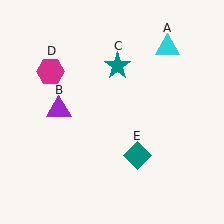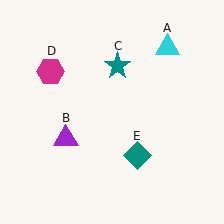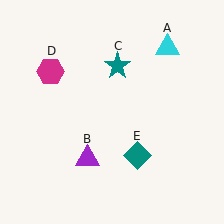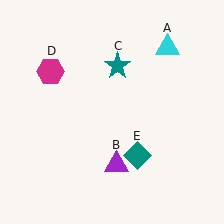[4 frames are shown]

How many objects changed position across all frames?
1 object changed position: purple triangle (object B).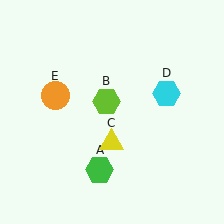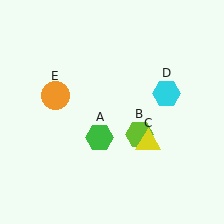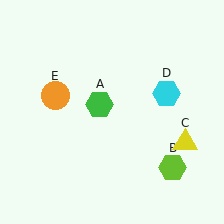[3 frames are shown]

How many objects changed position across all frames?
3 objects changed position: green hexagon (object A), lime hexagon (object B), yellow triangle (object C).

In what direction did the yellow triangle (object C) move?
The yellow triangle (object C) moved right.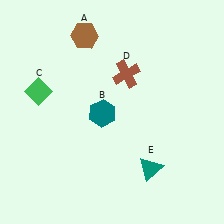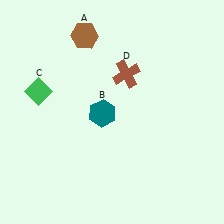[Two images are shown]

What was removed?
The teal triangle (E) was removed in Image 2.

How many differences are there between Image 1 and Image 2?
There is 1 difference between the two images.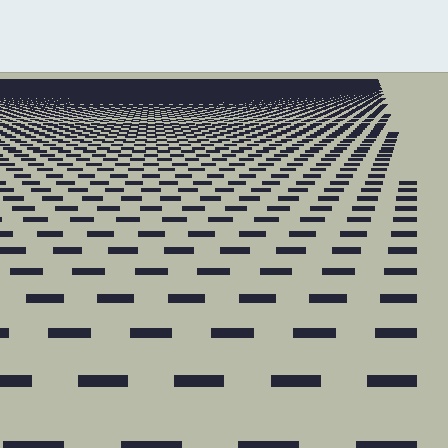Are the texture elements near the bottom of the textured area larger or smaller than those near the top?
Larger. Near the bottom, elements are closer to the viewer and appear at a bigger on-screen size.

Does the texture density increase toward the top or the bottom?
Density increases toward the top.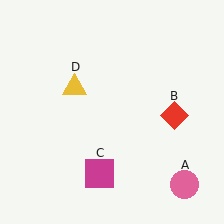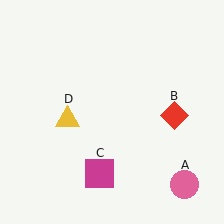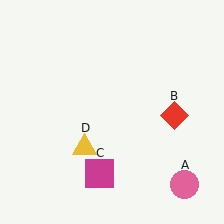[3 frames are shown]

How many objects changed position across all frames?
1 object changed position: yellow triangle (object D).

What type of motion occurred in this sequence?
The yellow triangle (object D) rotated counterclockwise around the center of the scene.